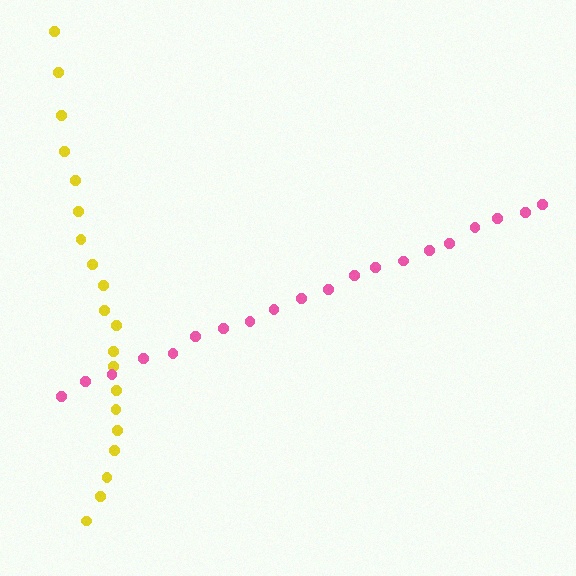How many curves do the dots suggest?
There are 2 distinct paths.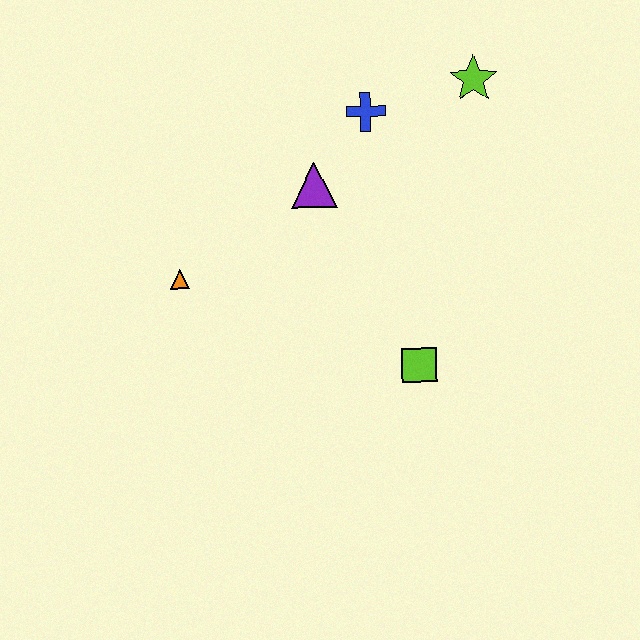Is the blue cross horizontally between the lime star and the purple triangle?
Yes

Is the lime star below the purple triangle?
No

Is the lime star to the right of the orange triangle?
Yes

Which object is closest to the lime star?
The blue cross is closest to the lime star.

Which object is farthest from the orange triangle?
The lime star is farthest from the orange triangle.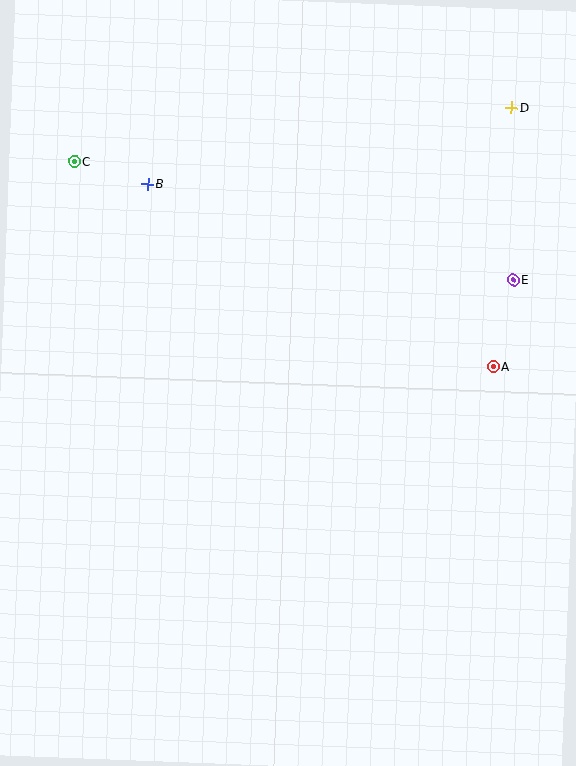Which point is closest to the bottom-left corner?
Point B is closest to the bottom-left corner.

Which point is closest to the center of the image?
Point A at (493, 367) is closest to the center.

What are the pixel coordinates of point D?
Point D is at (512, 108).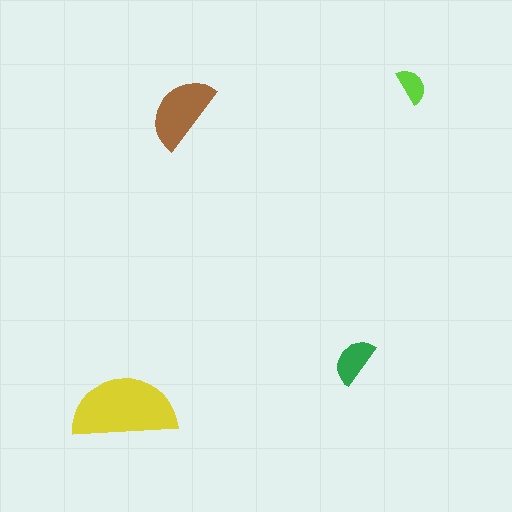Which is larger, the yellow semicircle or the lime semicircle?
The yellow one.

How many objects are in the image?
There are 4 objects in the image.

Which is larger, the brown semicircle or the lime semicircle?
The brown one.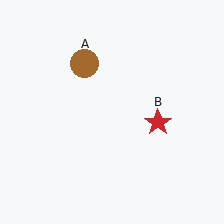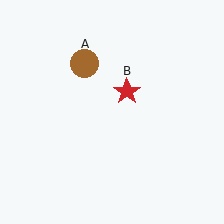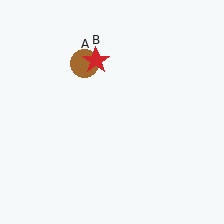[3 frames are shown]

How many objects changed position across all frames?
1 object changed position: red star (object B).